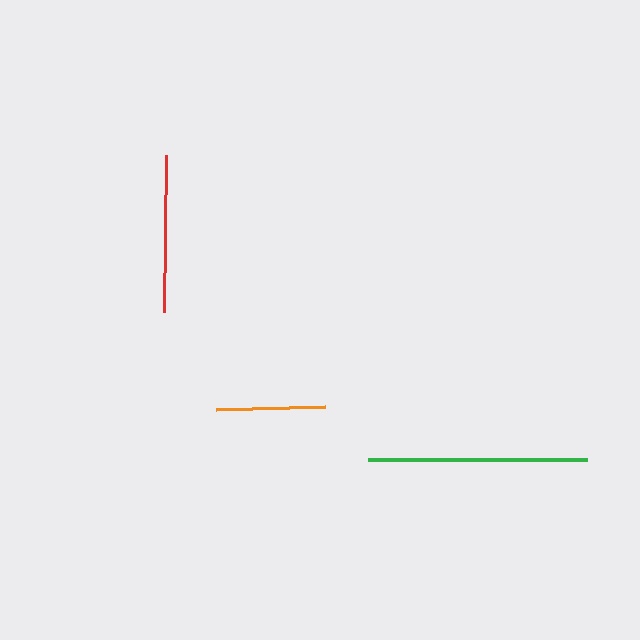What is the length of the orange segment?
The orange segment is approximately 109 pixels long.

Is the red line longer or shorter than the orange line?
The red line is longer than the orange line.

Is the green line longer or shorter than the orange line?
The green line is longer than the orange line.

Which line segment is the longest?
The green line is the longest at approximately 220 pixels.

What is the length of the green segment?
The green segment is approximately 220 pixels long.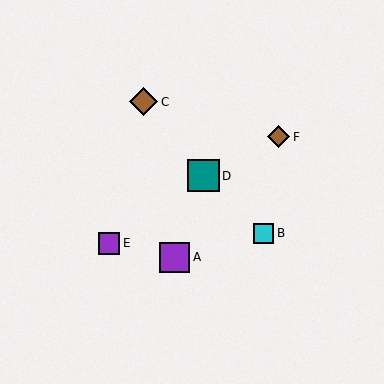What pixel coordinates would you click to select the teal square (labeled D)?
Click at (203, 176) to select the teal square D.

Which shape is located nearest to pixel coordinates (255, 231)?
The cyan square (labeled B) at (264, 233) is nearest to that location.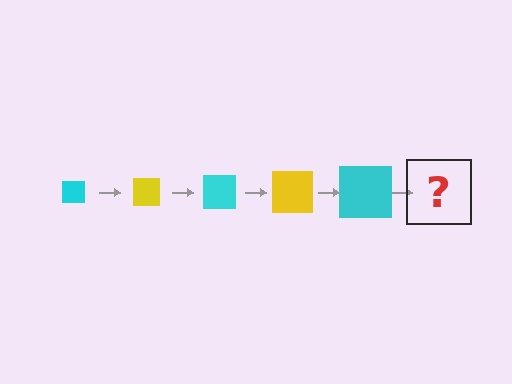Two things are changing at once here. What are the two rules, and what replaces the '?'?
The two rules are that the square grows larger each step and the color cycles through cyan and yellow. The '?' should be a yellow square, larger than the previous one.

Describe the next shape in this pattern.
It should be a yellow square, larger than the previous one.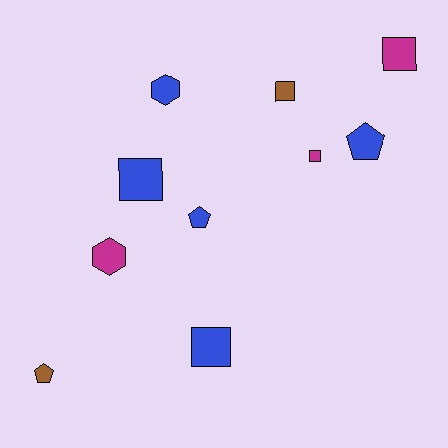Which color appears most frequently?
Blue, with 5 objects.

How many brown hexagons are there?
There are no brown hexagons.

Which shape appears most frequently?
Square, with 5 objects.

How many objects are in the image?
There are 10 objects.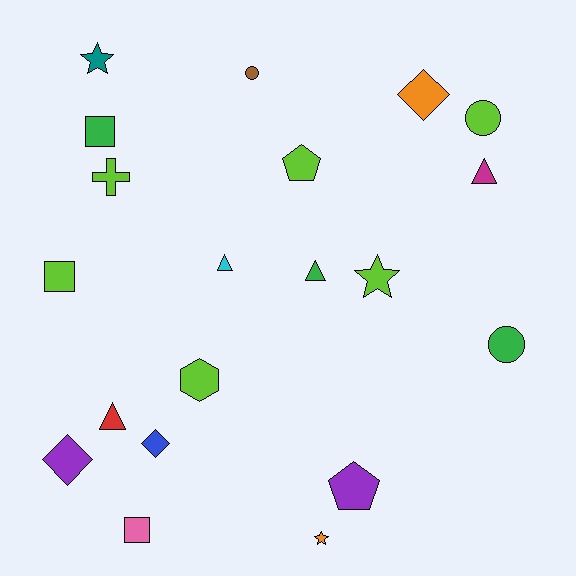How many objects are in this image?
There are 20 objects.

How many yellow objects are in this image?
There are no yellow objects.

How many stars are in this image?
There are 3 stars.